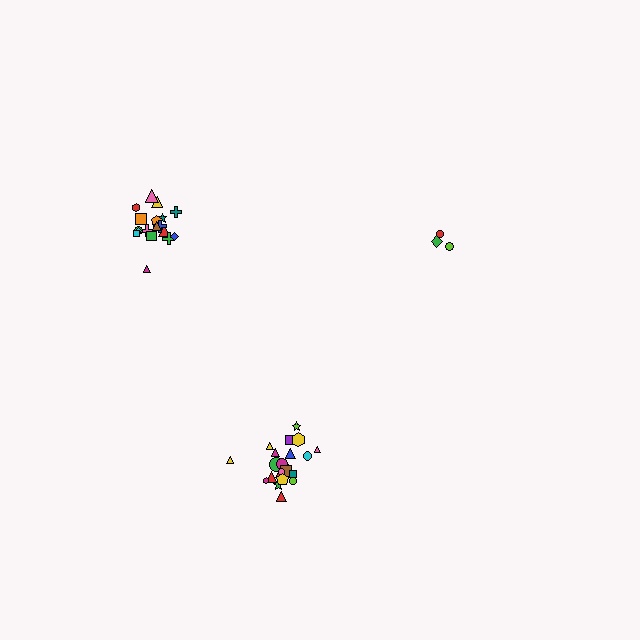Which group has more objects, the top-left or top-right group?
The top-left group.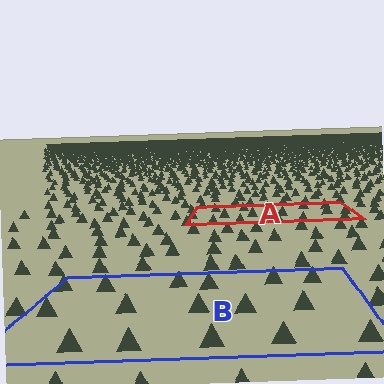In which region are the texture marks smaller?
The texture marks are smaller in region A, because it is farther away.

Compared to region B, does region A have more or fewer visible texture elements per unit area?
Region A has more texture elements per unit area — they are packed more densely because it is farther away.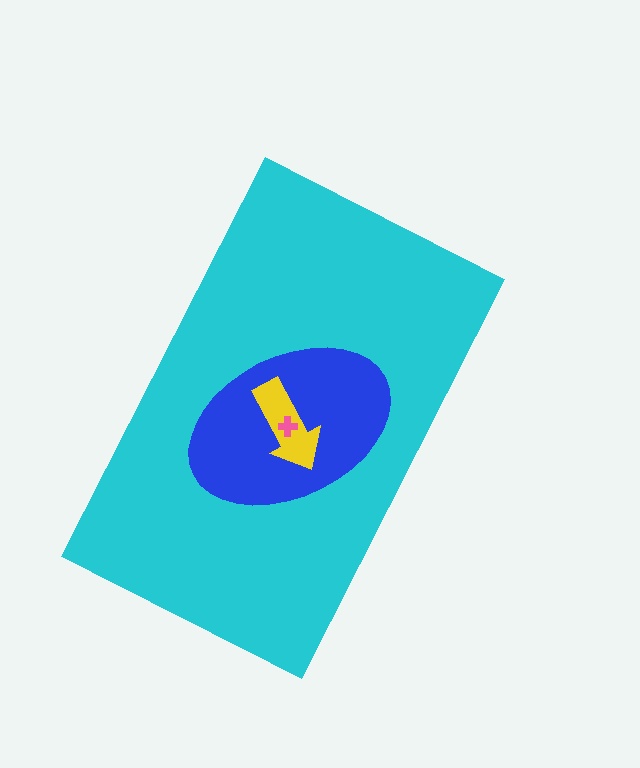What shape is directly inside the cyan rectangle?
The blue ellipse.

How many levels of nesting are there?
4.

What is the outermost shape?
The cyan rectangle.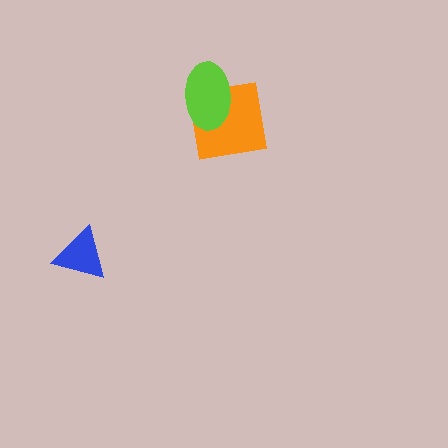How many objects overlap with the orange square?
1 object overlaps with the orange square.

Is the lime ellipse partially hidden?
No, no other shape covers it.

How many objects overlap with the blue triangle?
0 objects overlap with the blue triangle.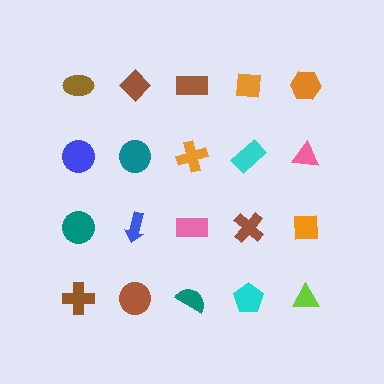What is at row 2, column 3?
An orange cross.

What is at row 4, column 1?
A brown cross.